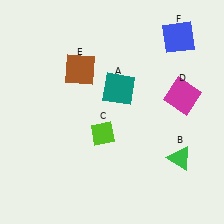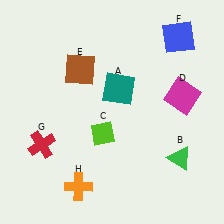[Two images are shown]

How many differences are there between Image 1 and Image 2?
There are 2 differences between the two images.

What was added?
A red cross (G), an orange cross (H) were added in Image 2.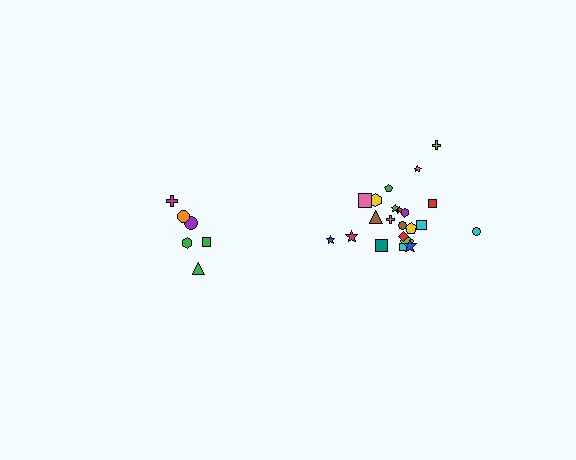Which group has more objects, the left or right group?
The right group.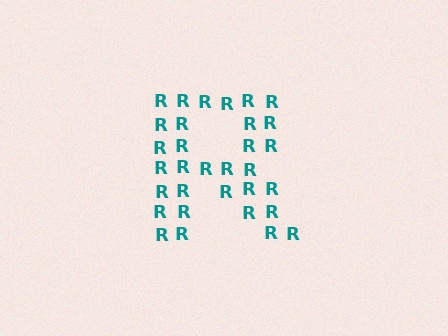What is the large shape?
The large shape is the letter R.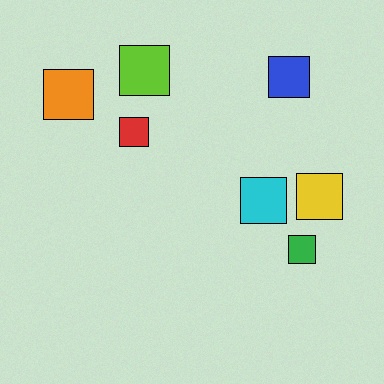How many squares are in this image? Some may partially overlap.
There are 7 squares.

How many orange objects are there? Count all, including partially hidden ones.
There is 1 orange object.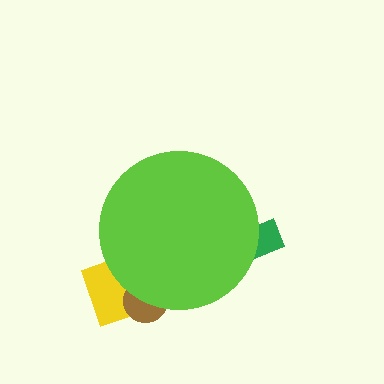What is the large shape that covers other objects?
A lime circle.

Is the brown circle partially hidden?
Yes, the brown circle is partially hidden behind the lime circle.